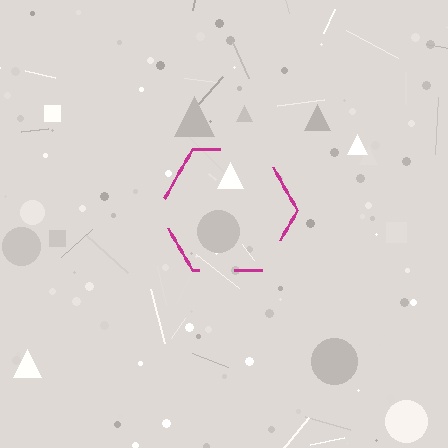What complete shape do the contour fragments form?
The contour fragments form a hexagon.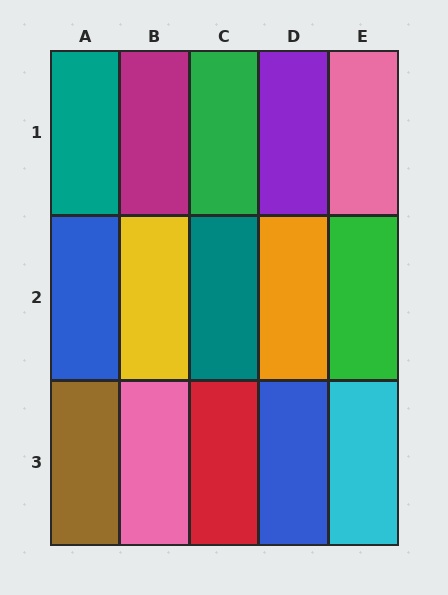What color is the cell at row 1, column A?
Teal.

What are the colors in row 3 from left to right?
Brown, pink, red, blue, cyan.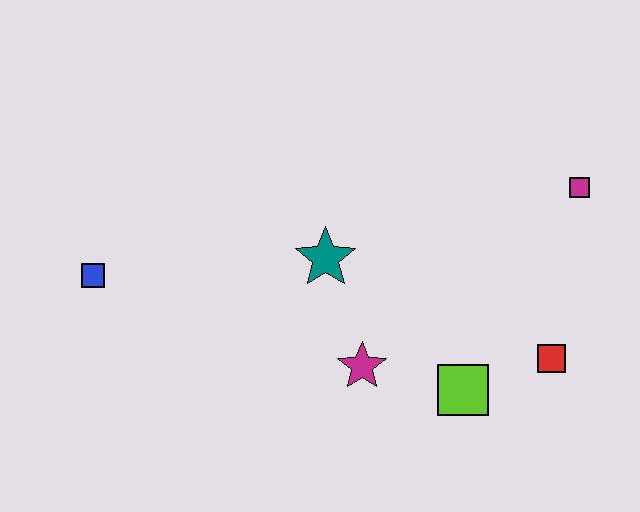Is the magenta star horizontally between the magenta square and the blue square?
Yes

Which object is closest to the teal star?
The magenta star is closest to the teal star.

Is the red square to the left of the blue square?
No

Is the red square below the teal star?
Yes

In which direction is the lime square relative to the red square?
The lime square is to the left of the red square.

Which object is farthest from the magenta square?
The blue square is farthest from the magenta square.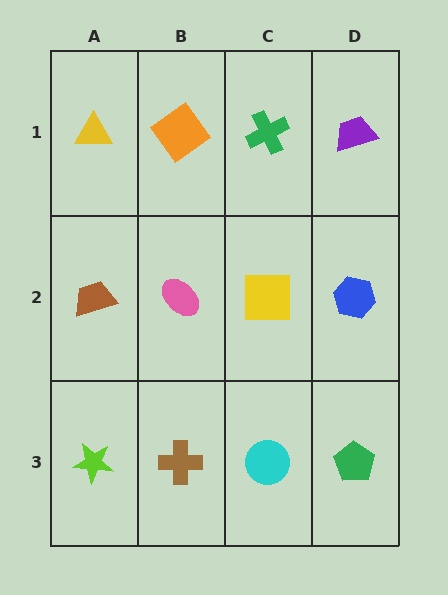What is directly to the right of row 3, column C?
A green pentagon.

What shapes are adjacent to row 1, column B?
A pink ellipse (row 2, column B), a yellow triangle (row 1, column A), a green cross (row 1, column C).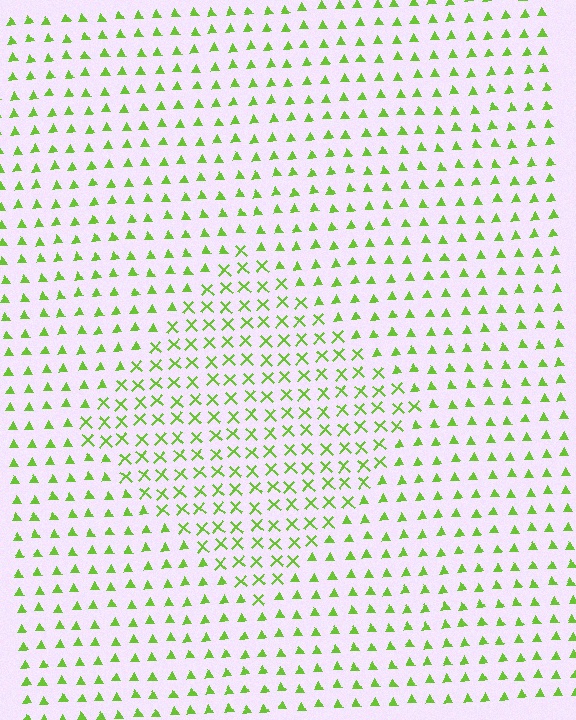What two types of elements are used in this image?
The image uses X marks inside the diamond region and triangles outside it.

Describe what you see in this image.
The image is filled with small lime elements arranged in a uniform grid. A diamond-shaped region contains X marks, while the surrounding area contains triangles. The boundary is defined purely by the change in element shape.